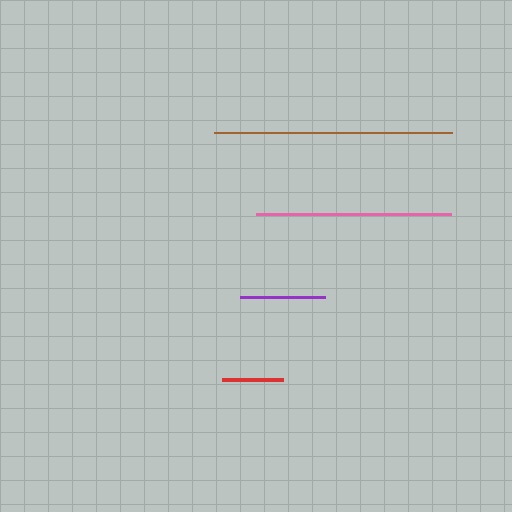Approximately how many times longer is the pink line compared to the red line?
The pink line is approximately 3.2 times the length of the red line.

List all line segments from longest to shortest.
From longest to shortest: brown, pink, purple, red.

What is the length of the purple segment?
The purple segment is approximately 85 pixels long.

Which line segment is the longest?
The brown line is the longest at approximately 238 pixels.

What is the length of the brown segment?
The brown segment is approximately 238 pixels long.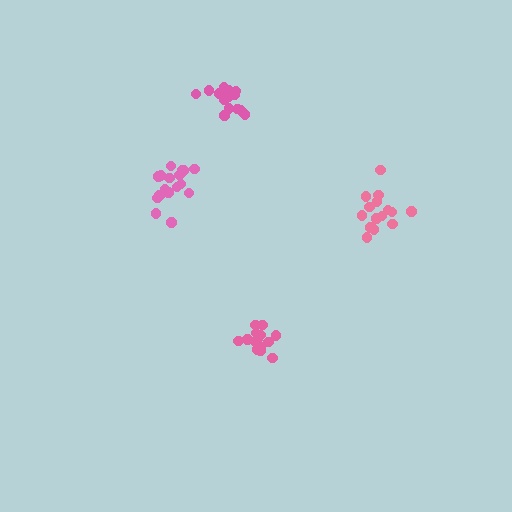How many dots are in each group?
Group 1: 15 dots, Group 2: 17 dots, Group 3: 15 dots, Group 4: 15 dots (62 total).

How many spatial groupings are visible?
There are 4 spatial groupings.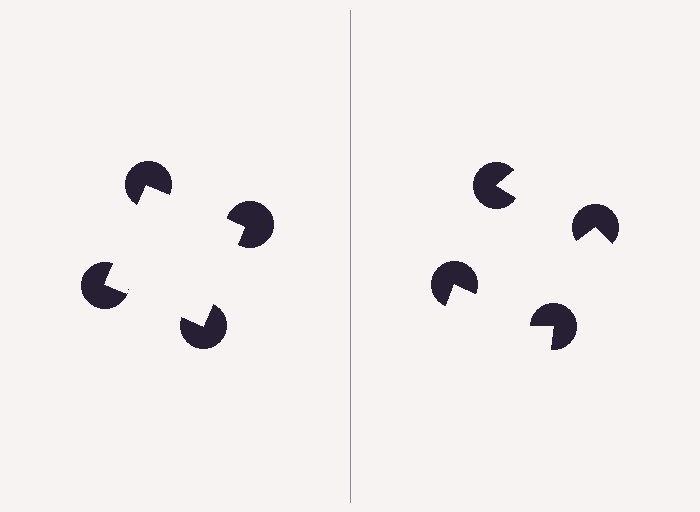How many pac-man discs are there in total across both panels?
8 — 4 on each side.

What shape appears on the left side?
An illusory square.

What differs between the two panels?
The pac-man discs are positioned identically on both sides; only the wedge orientations differ. On the left they align to a square; on the right they are misaligned.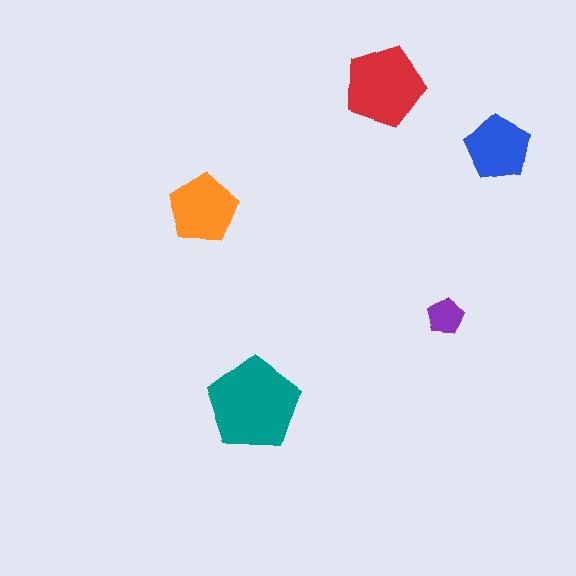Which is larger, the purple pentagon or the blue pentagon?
The blue one.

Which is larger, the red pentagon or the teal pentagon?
The teal one.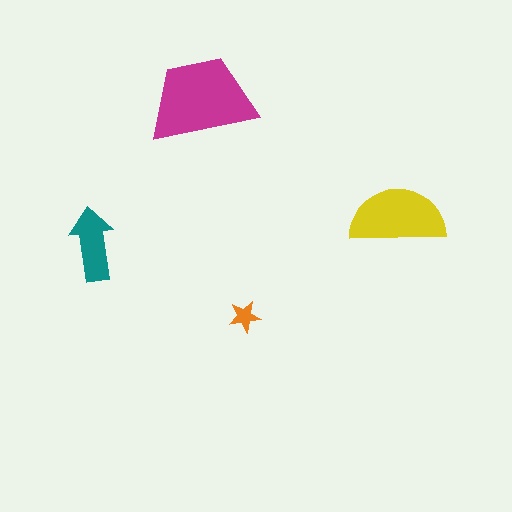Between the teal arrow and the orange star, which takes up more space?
The teal arrow.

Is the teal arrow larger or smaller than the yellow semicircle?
Smaller.